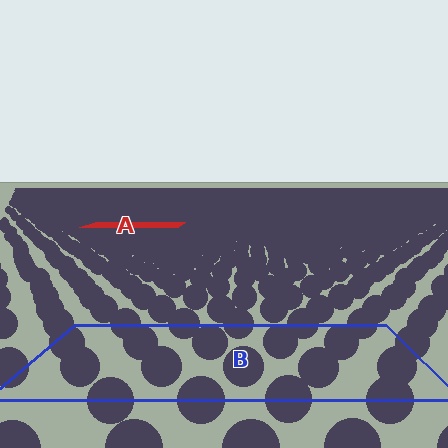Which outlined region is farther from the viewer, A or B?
Region A is farther from the viewer — the texture elements inside it appear smaller and more densely packed.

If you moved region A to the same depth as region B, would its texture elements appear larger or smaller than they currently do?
They would appear larger. At a closer depth, the same texture elements are projected at a bigger on-screen size.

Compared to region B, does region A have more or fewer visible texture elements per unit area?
Region A has more texture elements per unit area — they are packed more densely because it is farther away.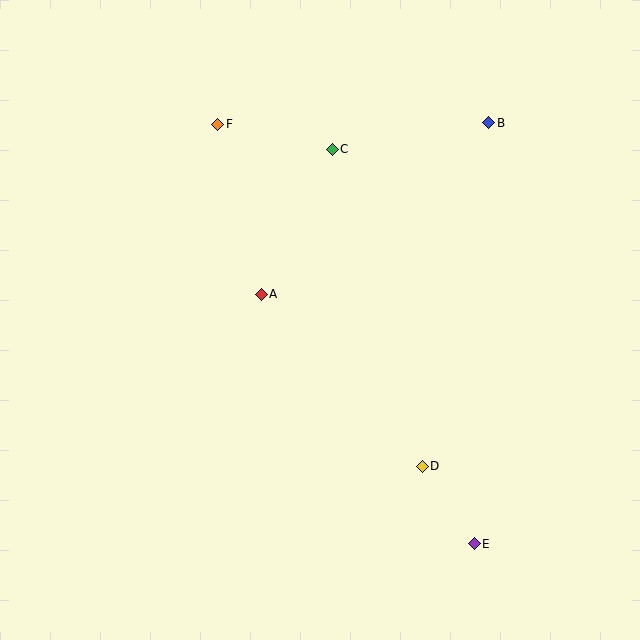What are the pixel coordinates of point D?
Point D is at (422, 466).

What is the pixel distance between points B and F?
The distance between B and F is 271 pixels.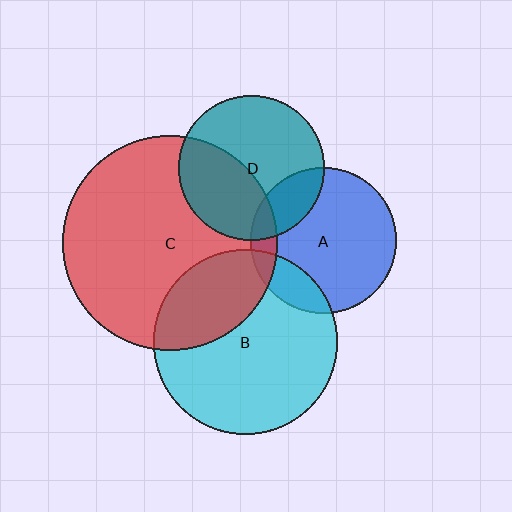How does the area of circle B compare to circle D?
Approximately 1.6 times.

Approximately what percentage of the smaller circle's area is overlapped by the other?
Approximately 40%.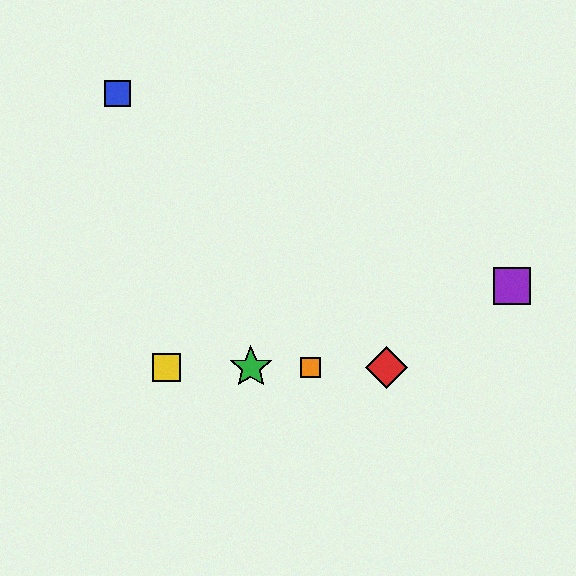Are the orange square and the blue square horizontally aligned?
No, the orange square is at y≈367 and the blue square is at y≈94.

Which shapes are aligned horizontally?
The red diamond, the green star, the yellow square, the orange square are aligned horizontally.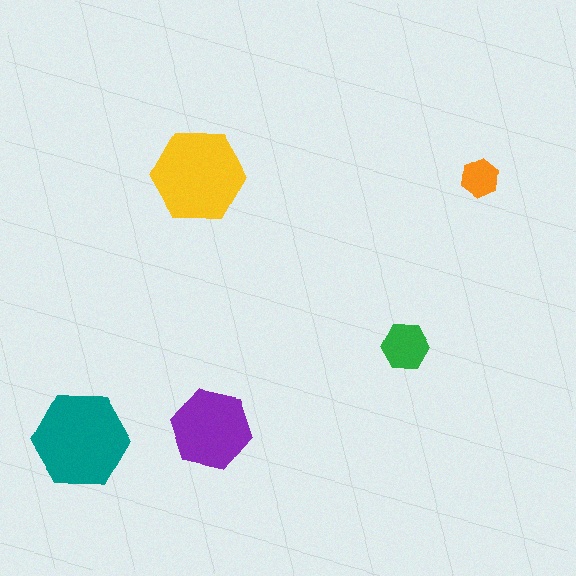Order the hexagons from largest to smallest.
the teal one, the yellow one, the purple one, the green one, the orange one.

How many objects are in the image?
There are 5 objects in the image.